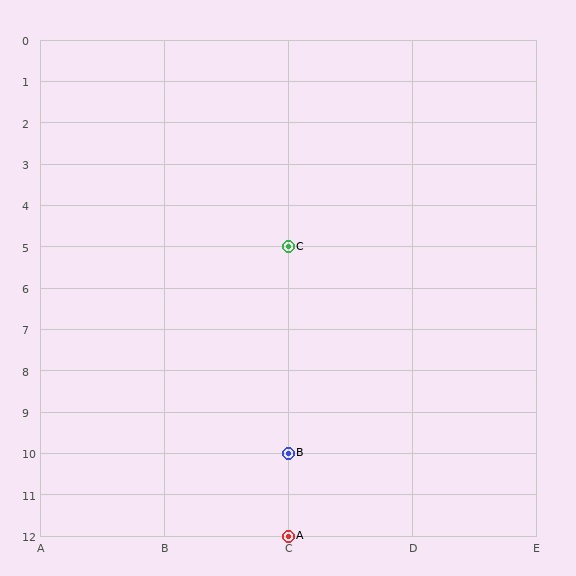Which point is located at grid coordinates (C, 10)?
Point B is at (C, 10).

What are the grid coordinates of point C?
Point C is at grid coordinates (C, 5).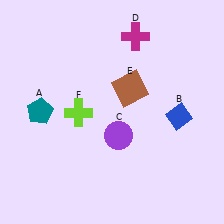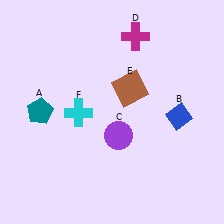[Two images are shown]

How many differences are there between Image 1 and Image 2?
There is 1 difference between the two images.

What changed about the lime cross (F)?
In Image 1, F is lime. In Image 2, it changed to cyan.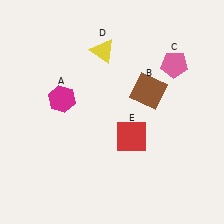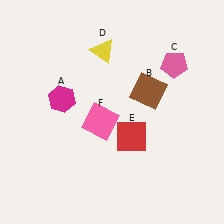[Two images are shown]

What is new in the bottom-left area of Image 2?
A pink square (F) was added in the bottom-left area of Image 2.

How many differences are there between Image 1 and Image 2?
There is 1 difference between the two images.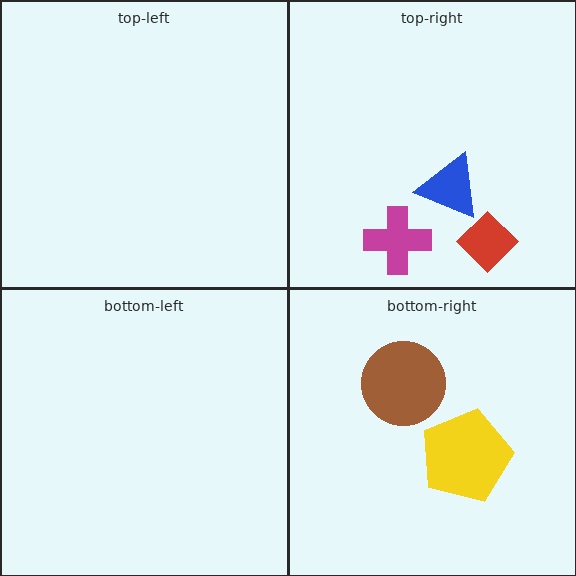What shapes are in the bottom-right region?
The yellow pentagon, the brown circle.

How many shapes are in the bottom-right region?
2.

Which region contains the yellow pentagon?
The bottom-right region.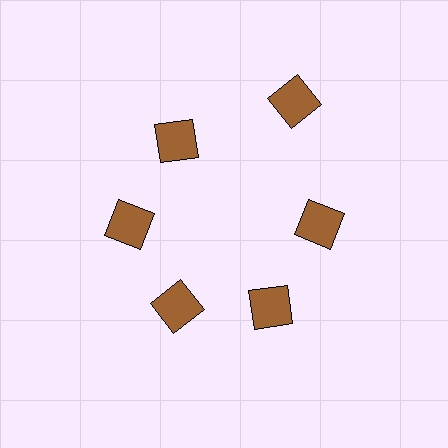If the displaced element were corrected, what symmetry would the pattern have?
It would have 6-fold rotational symmetry — the pattern would map onto itself every 60 degrees.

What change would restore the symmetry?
The symmetry would be restored by moving it inward, back onto the ring so that all 6 squares sit at equal angles and equal distance from the center.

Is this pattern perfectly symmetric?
No. The 6 brown squares are arranged in a ring, but one element near the 1 o'clock position is pushed outward from the center, breaking the 6-fold rotational symmetry.